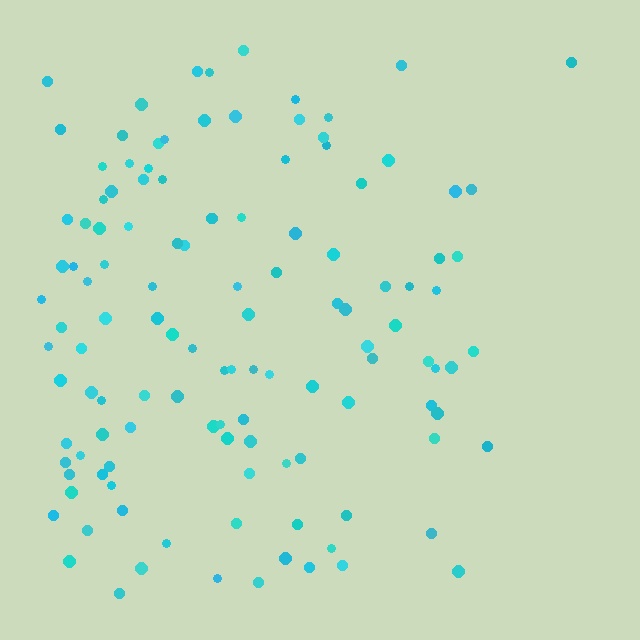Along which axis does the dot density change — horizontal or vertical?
Horizontal.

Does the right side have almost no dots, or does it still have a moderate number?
Still a moderate number, just noticeably fewer than the left.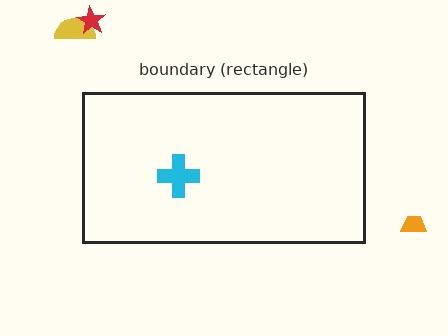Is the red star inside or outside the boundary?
Outside.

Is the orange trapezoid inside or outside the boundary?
Outside.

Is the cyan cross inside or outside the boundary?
Inside.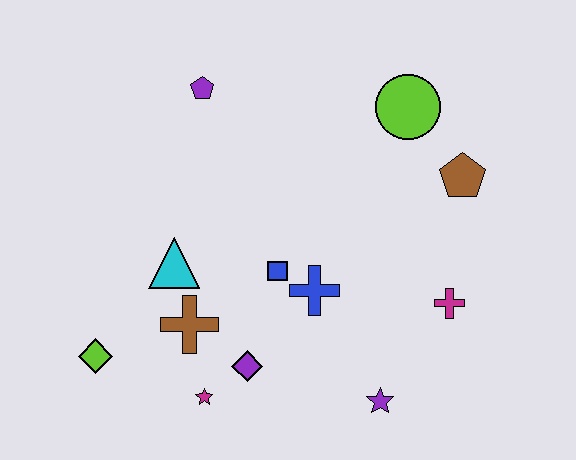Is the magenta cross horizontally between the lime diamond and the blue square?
No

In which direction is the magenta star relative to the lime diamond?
The magenta star is to the right of the lime diamond.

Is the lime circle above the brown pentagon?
Yes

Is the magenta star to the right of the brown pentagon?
No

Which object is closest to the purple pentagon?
The cyan triangle is closest to the purple pentagon.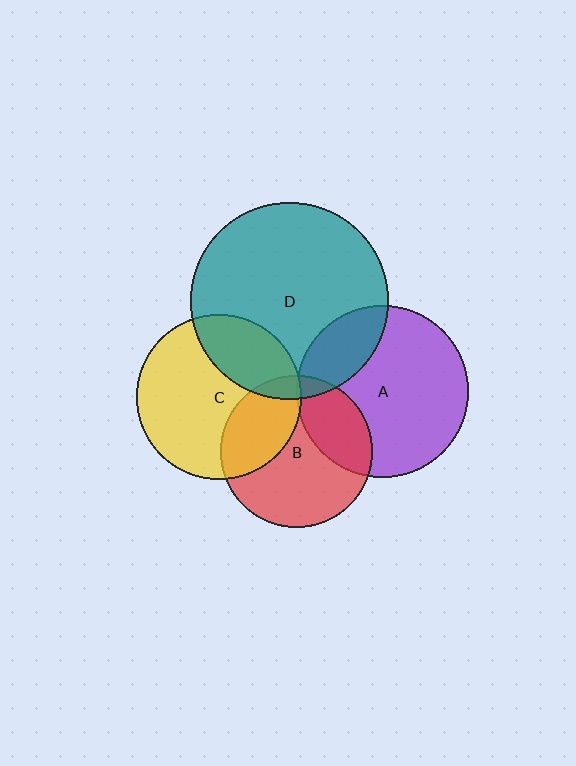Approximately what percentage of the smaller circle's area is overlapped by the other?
Approximately 30%.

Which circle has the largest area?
Circle D (teal).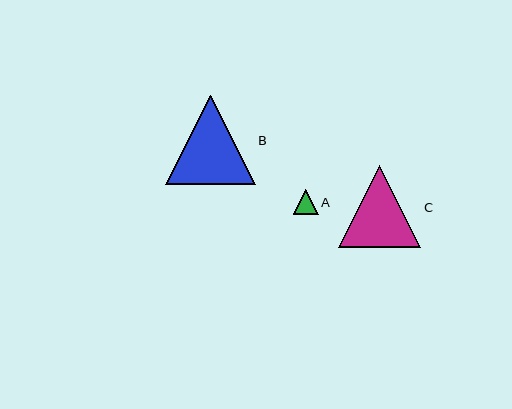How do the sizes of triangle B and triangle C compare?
Triangle B and triangle C are approximately the same size.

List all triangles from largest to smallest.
From largest to smallest: B, C, A.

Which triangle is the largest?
Triangle B is the largest with a size of approximately 89 pixels.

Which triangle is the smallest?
Triangle A is the smallest with a size of approximately 25 pixels.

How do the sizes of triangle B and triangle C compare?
Triangle B and triangle C are approximately the same size.